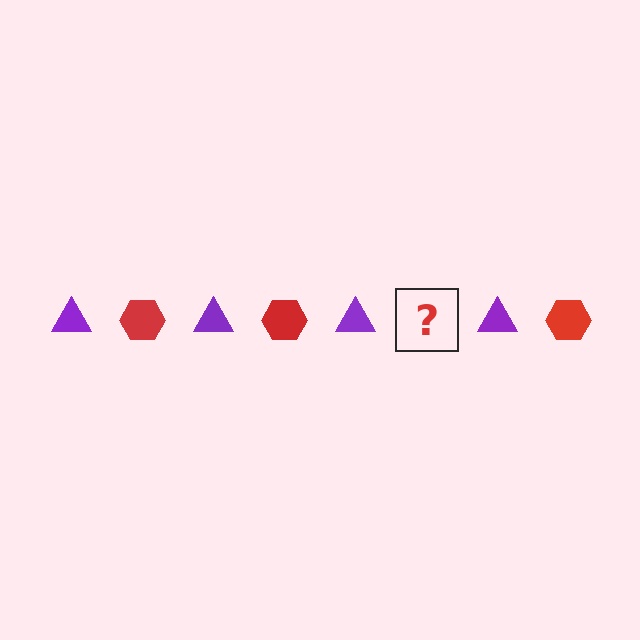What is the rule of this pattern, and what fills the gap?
The rule is that the pattern alternates between purple triangle and red hexagon. The gap should be filled with a red hexagon.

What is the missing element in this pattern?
The missing element is a red hexagon.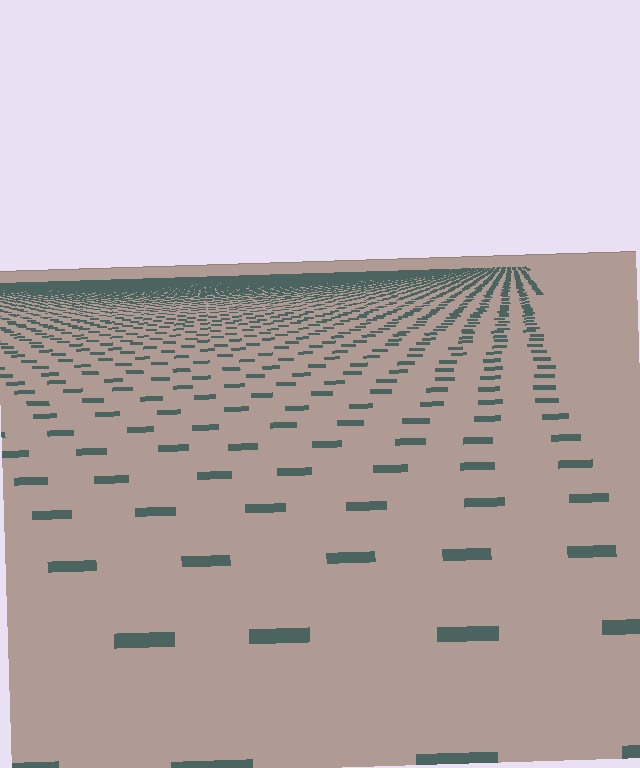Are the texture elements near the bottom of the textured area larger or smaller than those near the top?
Larger. Near the bottom, elements are closer to the viewer and appear at a bigger on-screen size.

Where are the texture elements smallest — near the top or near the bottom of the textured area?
Near the top.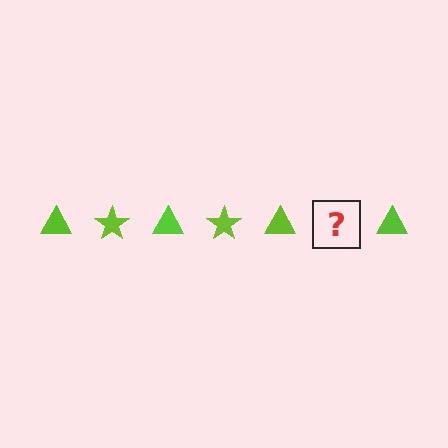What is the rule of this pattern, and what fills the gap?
The rule is that the pattern cycles through triangle, star shapes in lime. The gap should be filled with a lime star.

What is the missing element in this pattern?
The missing element is a lime star.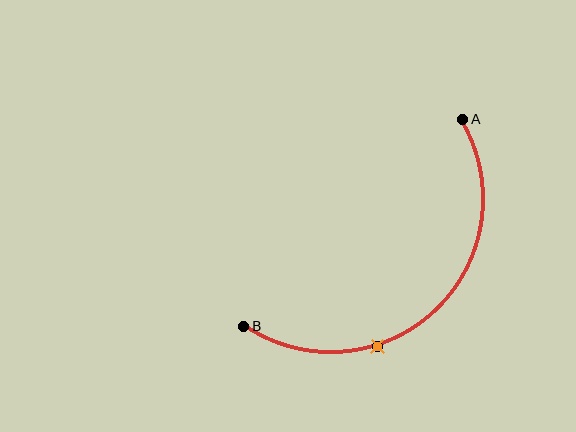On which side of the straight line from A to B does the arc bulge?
The arc bulges below and to the right of the straight line connecting A and B.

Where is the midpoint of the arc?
The arc midpoint is the point on the curve farthest from the straight line joining A and B. It sits below and to the right of that line.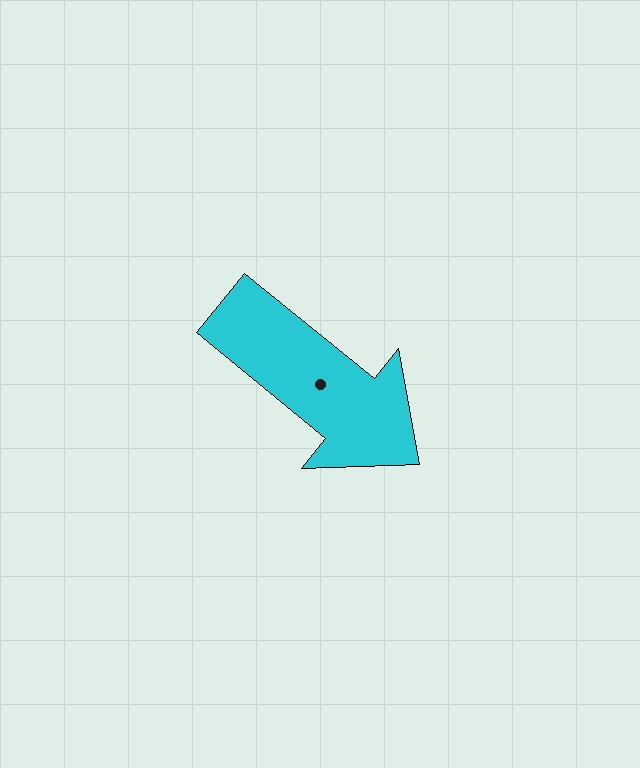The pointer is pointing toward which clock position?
Roughly 4 o'clock.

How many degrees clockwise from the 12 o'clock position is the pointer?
Approximately 129 degrees.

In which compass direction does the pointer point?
Southeast.